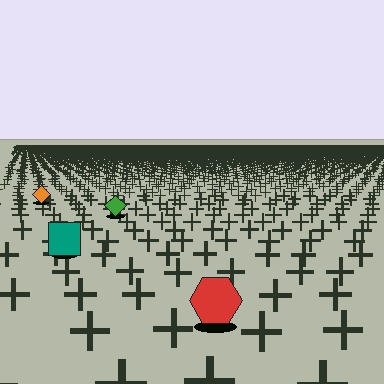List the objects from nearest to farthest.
From nearest to farthest: the red hexagon, the teal square, the green diamond, the orange diamond.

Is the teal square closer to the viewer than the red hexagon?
No. The red hexagon is closer — you can tell from the texture gradient: the ground texture is coarser near it.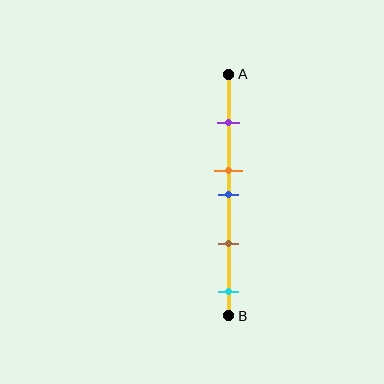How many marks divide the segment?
There are 5 marks dividing the segment.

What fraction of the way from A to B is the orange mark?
The orange mark is approximately 40% (0.4) of the way from A to B.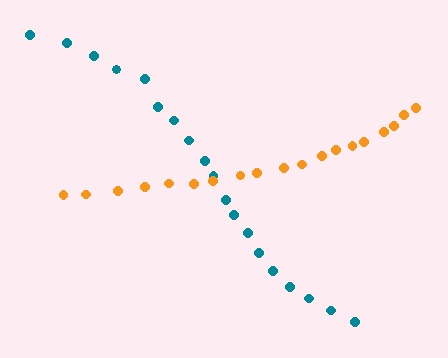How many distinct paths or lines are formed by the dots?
There are 2 distinct paths.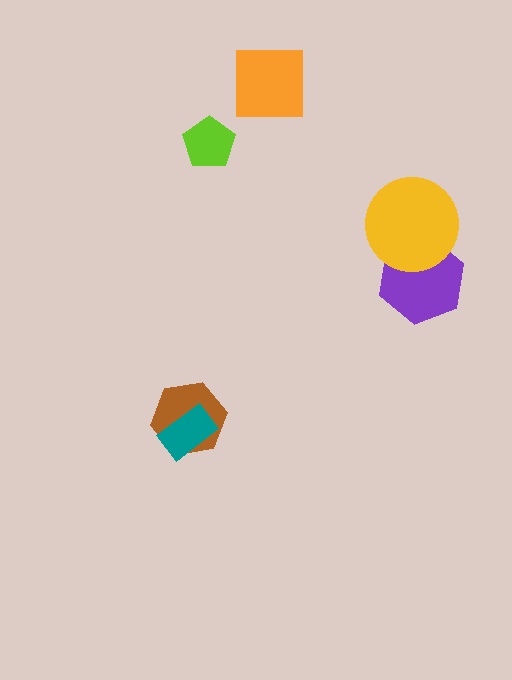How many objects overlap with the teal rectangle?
1 object overlaps with the teal rectangle.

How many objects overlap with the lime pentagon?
0 objects overlap with the lime pentagon.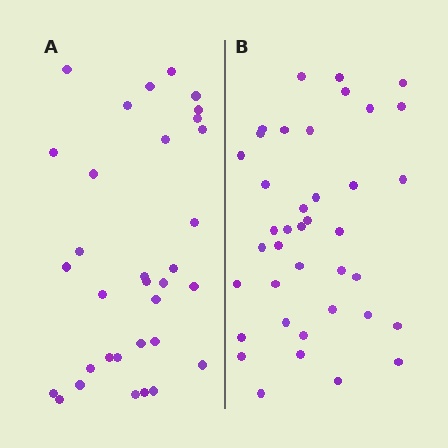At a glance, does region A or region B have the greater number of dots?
Region B (the right region) has more dots.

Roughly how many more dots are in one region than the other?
Region B has about 6 more dots than region A.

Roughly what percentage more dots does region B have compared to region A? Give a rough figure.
About 20% more.